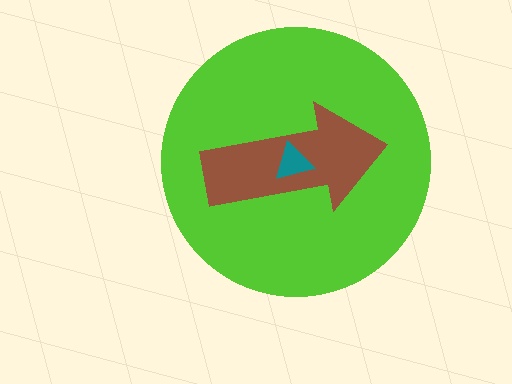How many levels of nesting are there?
3.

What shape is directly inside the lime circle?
The brown arrow.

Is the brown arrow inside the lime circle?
Yes.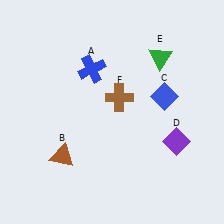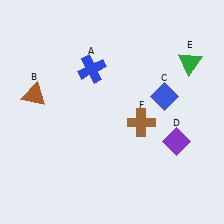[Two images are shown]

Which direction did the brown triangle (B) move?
The brown triangle (B) moved up.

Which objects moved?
The objects that moved are: the brown triangle (B), the green triangle (E), the brown cross (F).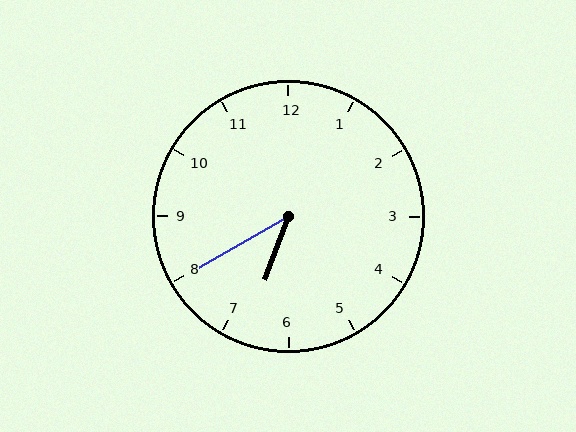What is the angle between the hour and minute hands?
Approximately 40 degrees.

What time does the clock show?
6:40.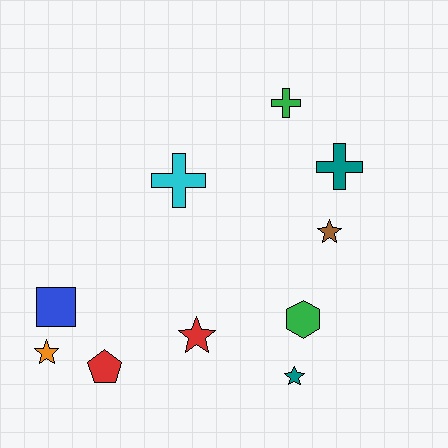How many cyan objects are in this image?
There is 1 cyan object.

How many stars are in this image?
There are 4 stars.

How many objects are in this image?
There are 10 objects.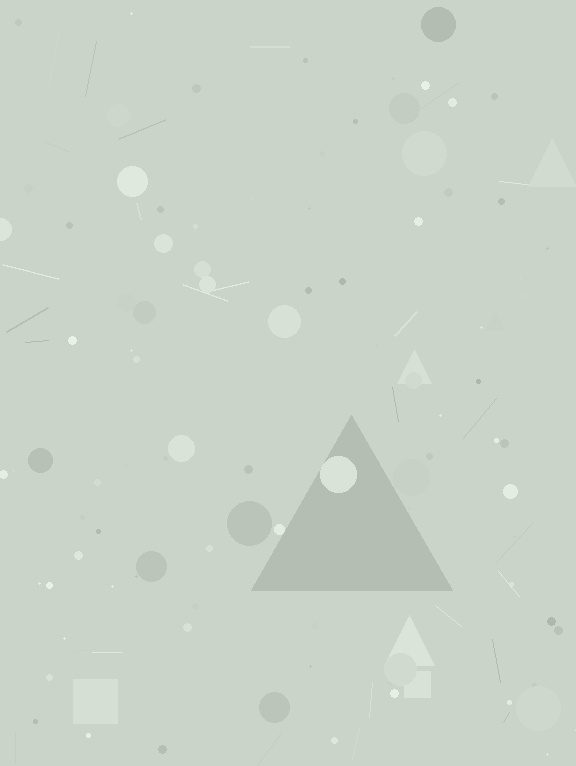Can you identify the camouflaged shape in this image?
The camouflaged shape is a triangle.